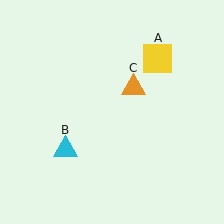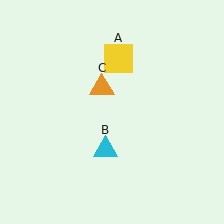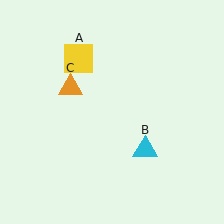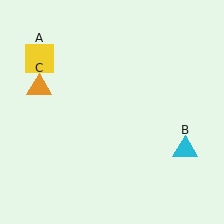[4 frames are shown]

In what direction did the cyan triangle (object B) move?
The cyan triangle (object B) moved right.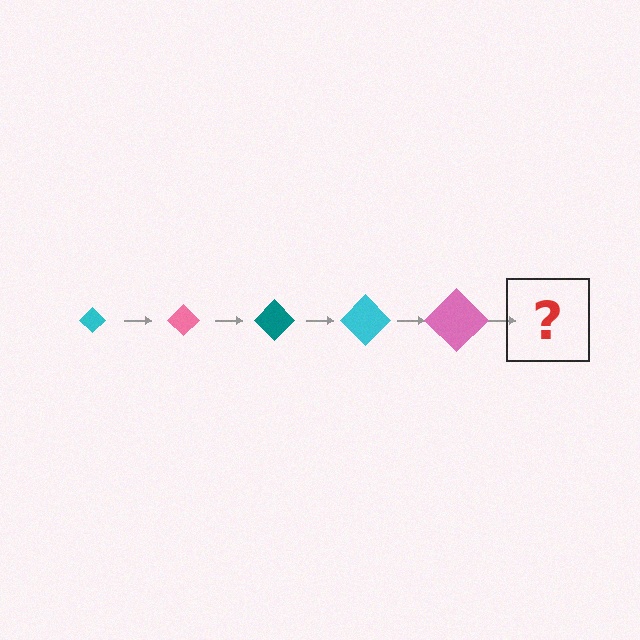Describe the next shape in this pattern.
It should be a teal diamond, larger than the previous one.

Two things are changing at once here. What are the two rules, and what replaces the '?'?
The two rules are that the diamond grows larger each step and the color cycles through cyan, pink, and teal. The '?' should be a teal diamond, larger than the previous one.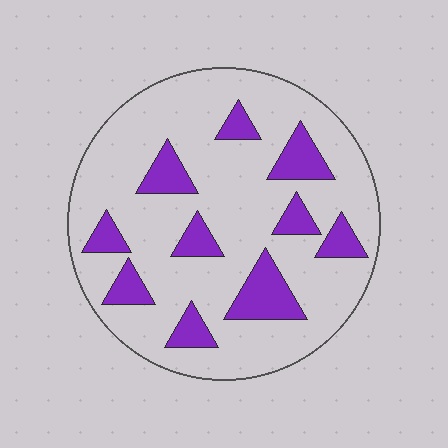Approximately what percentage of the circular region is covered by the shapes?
Approximately 20%.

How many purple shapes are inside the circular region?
10.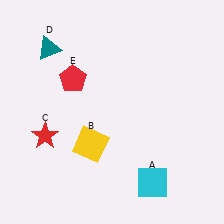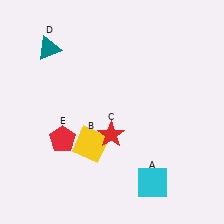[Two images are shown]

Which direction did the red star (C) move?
The red star (C) moved right.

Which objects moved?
The objects that moved are: the red star (C), the red pentagon (E).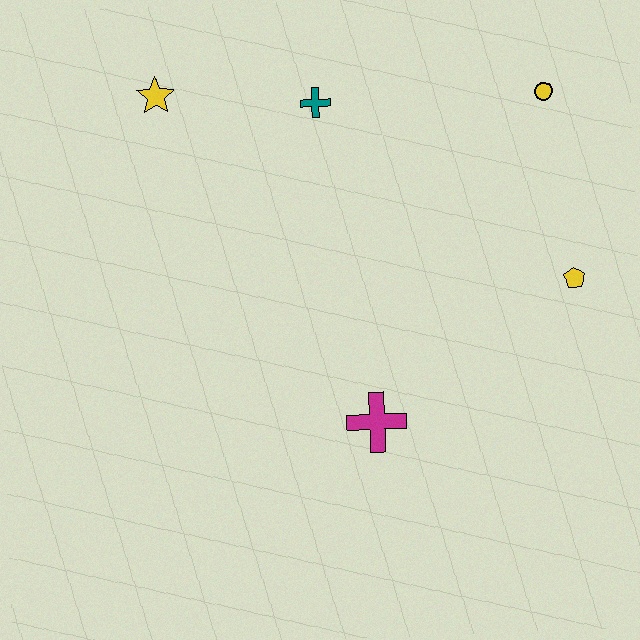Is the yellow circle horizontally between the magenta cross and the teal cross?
No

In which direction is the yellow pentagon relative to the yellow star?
The yellow pentagon is to the right of the yellow star.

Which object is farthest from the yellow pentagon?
The yellow star is farthest from the yellow pentagon.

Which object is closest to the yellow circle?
The yellow pentagon is closest to the yellow circle.